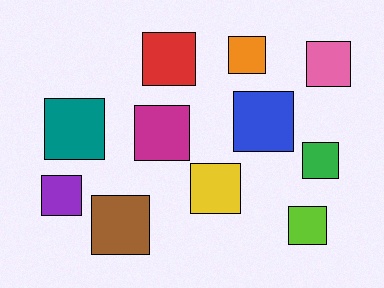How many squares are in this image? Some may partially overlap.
There are 11 squares.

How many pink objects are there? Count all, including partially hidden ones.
There is 1 pink object.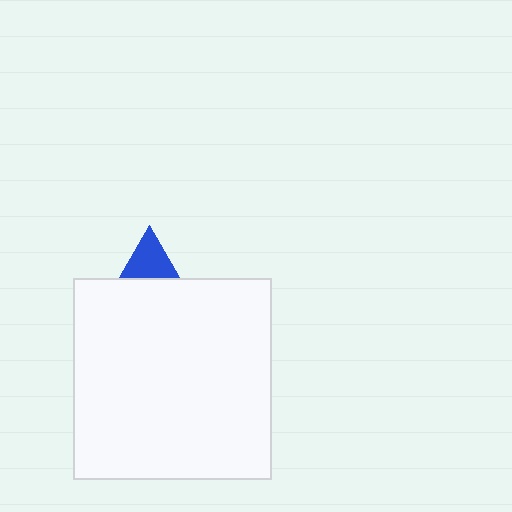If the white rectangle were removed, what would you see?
You would see the complete blue triangle.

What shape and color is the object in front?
The object in front is a white rectangle.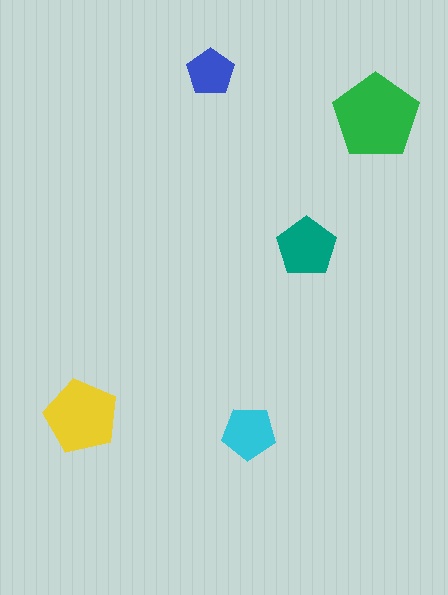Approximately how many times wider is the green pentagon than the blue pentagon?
About 2 times wider.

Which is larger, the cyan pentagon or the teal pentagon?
The teal one.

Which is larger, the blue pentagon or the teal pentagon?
The teal one.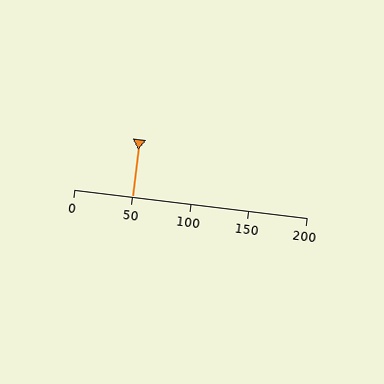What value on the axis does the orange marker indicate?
The marker indicates approximately 50.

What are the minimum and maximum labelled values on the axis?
The axis runs from 0 to 200.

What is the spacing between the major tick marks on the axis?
The major ticks are spaced 50 apart.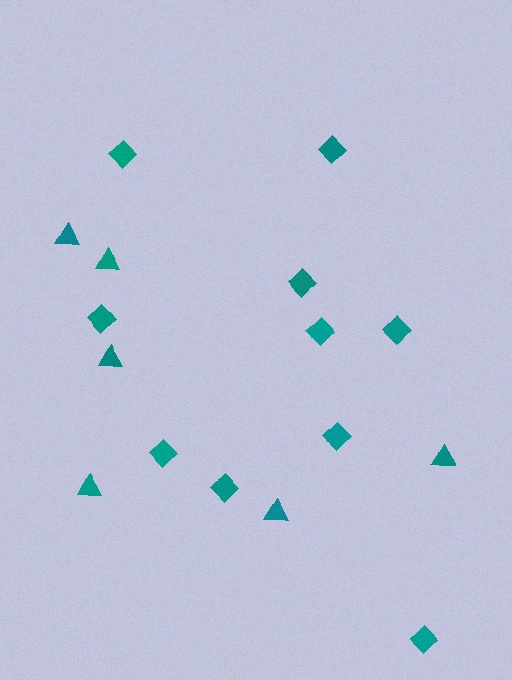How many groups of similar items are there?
There are 2 groups: one group of triangles (6) and one group of diamonds (10).